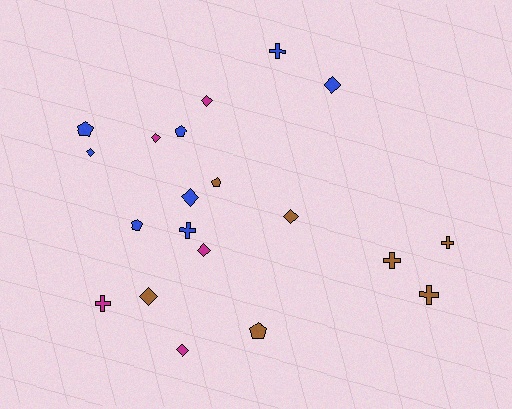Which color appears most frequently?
Blue, with 8 objects.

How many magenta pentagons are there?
There are no magenta pentagons.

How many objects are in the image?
There are 20 objects.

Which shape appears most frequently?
Diamond, with 9 objects.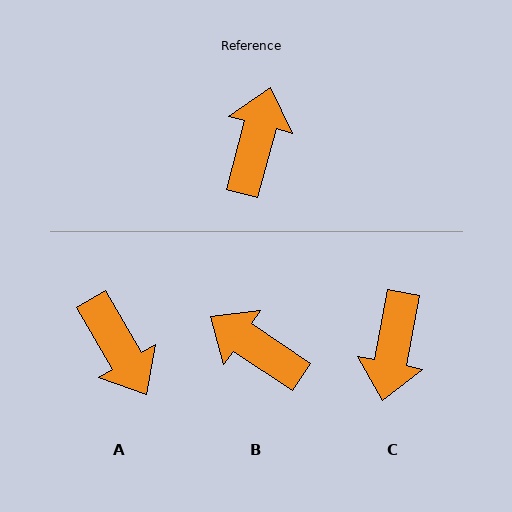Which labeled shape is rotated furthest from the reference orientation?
C, about 176 degrees away.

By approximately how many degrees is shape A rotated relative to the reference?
Approximately 135 degrees clockwise.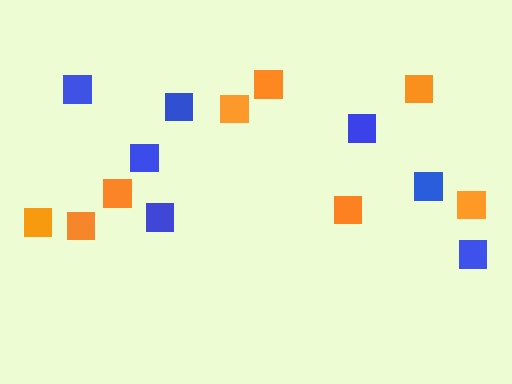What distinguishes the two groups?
There are 2 groups: one group of blue squares (7) and one group of orange squares (8).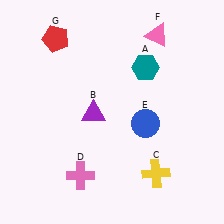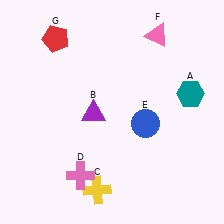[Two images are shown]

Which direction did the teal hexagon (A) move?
The teal hexagon (A) moved right.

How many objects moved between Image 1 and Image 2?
2 objects moved between the two images.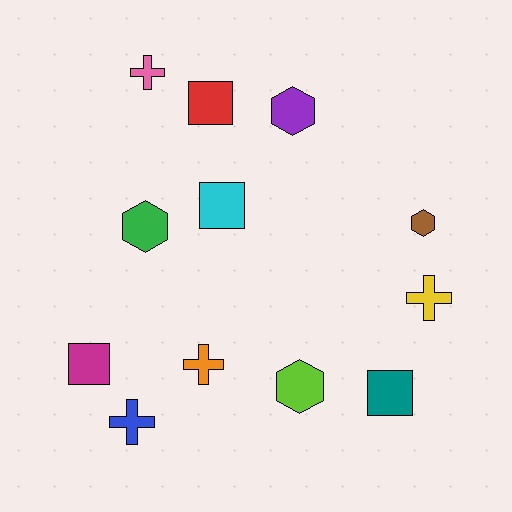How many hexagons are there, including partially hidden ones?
There are 4 hexagons.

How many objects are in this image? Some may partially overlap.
There are 12 objects.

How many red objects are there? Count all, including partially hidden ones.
There is 1 red object.